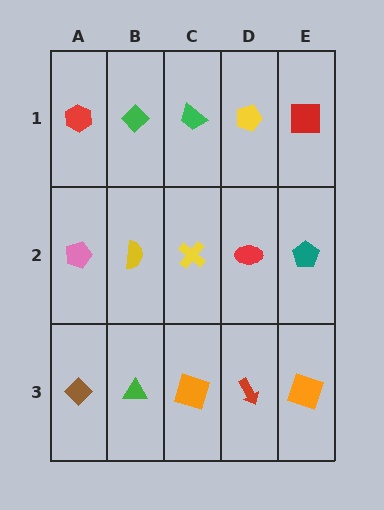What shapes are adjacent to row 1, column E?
A teal pentagon (row 2, column E), a yellow pentagon (row 1, column D).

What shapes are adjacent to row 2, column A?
A red hexagon (row 1, column A), a brown diamond (row 3, column A), a yellow semicircle (row 2, column B).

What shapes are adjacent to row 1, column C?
A yellow cross (row 2, column C), a green diamond (row 1, column B), a yellow pentagon (row 1, column D).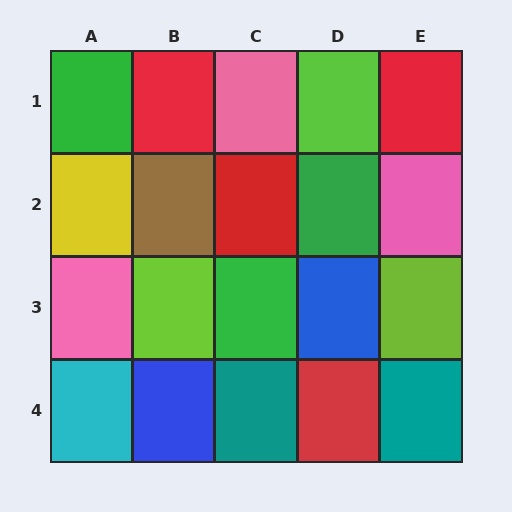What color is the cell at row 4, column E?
Teal.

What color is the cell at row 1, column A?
Green.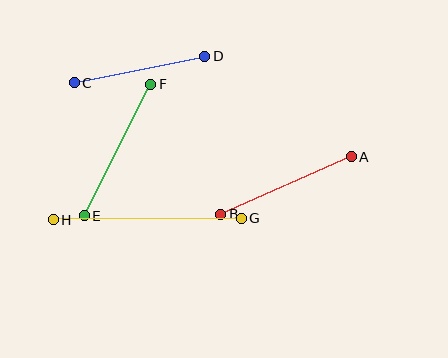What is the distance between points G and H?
The distance is approximately 188 pixels.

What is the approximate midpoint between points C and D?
The midpoint is at approximately (139, 69) pixels.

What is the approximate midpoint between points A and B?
The midpoint is at approximately (286, 186) pixels.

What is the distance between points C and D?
The distance is approximately 133 pixels.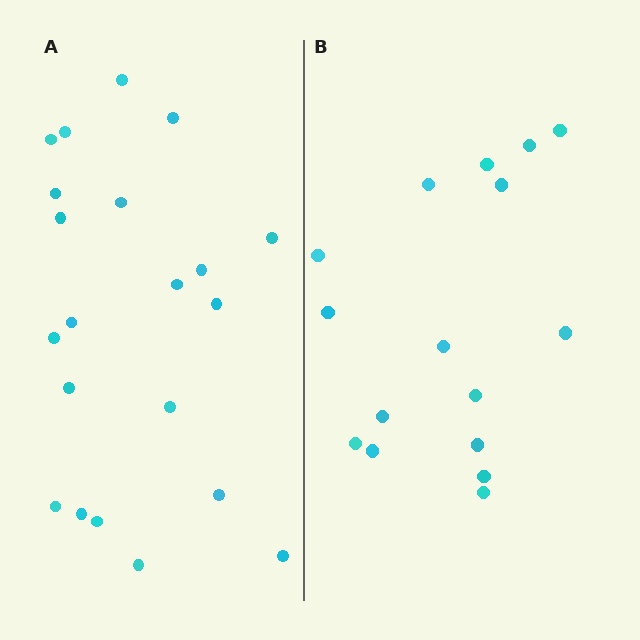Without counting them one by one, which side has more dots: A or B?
Region A (the left region) has more dots.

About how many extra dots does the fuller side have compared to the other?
Region A has about 5 more dots than region B.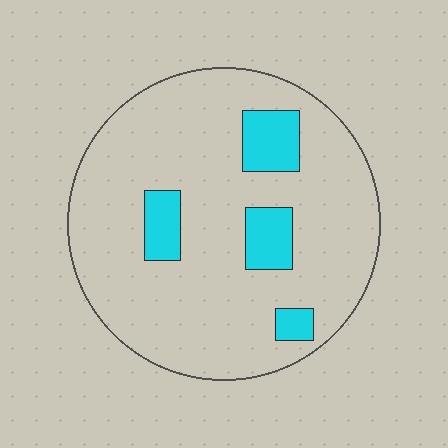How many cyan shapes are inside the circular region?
4.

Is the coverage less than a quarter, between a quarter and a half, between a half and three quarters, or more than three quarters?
Less than a quarter.